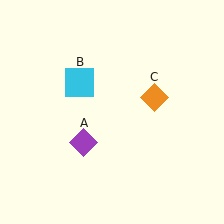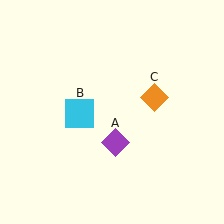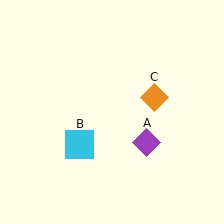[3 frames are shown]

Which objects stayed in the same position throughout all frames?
Orange diamond (object C) remained stationary.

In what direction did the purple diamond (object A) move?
The purple diamond (object A) moved right.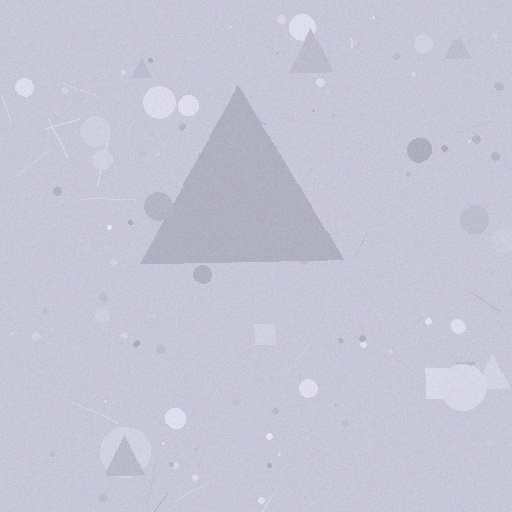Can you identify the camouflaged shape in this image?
The camouflaged shape is a triangle.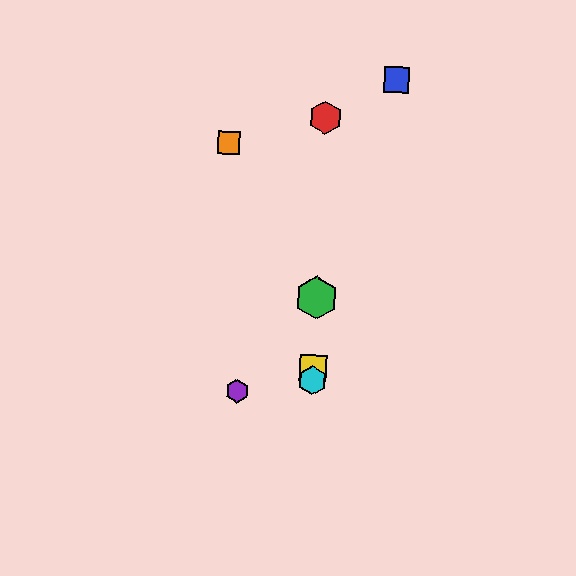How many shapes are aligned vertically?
4 shapes (the red hexagon, the green hexagon, the yellow square, the cyan hexagon) are aligned vertically.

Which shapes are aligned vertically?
The red hexagon, the green hexagon, the yellow square, the cyan hexagon are aligned vertically.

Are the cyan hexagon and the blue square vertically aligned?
No, the cyan hexagon is at x≈312 and the blue square is at x≈396.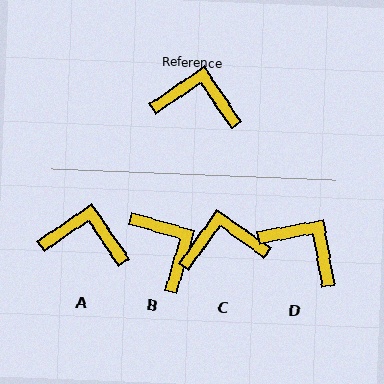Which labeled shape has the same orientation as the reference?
A.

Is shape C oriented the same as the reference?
No, it is off by about 20 degrees.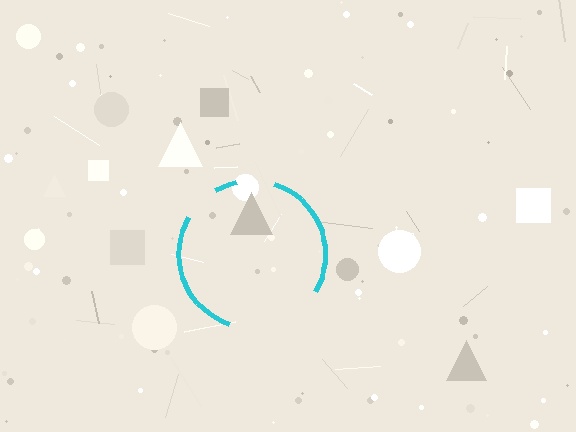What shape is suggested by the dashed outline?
The dashed outline suggests a circle.